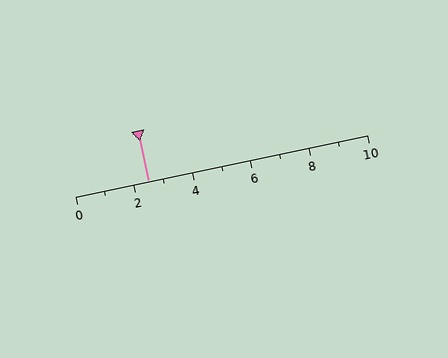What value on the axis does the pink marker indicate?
The marker indicates approximately 2.5.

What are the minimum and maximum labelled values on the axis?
The axis runs from 0 to 10.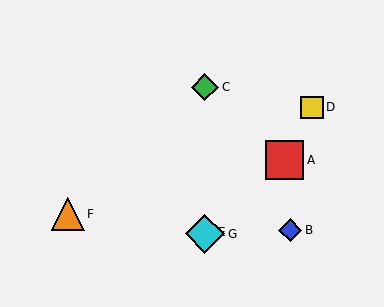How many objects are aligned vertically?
3 objects (C, E, G) are aligned vertically.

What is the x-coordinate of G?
Object G is at x≈205.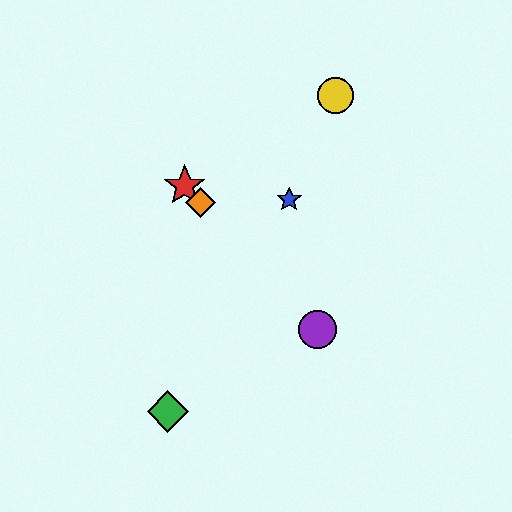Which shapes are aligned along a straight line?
The red star, the purple circle, the orange diamond are aligned along a straight line.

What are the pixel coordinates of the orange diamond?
The orange diamond is at (200, 203).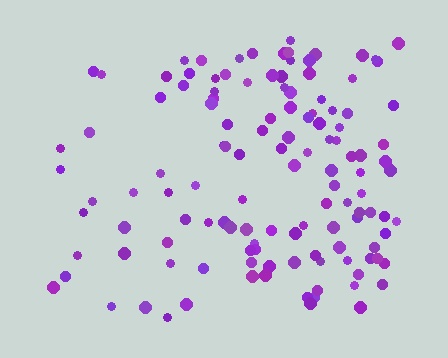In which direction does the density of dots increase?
From left to right, with the right side densest.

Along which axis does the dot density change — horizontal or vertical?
Horizontal.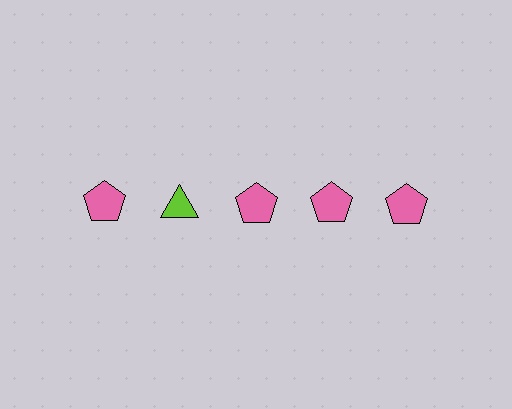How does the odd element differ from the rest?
It differs in both color (lime instead of pink) and shape (triangle instead of pentagon).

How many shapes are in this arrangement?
There are 5 shapes arranged in a grid pattern.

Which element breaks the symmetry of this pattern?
The lime triangle in the top row, second from left column breaks the symmetry. All other shapes are pink pentagons.